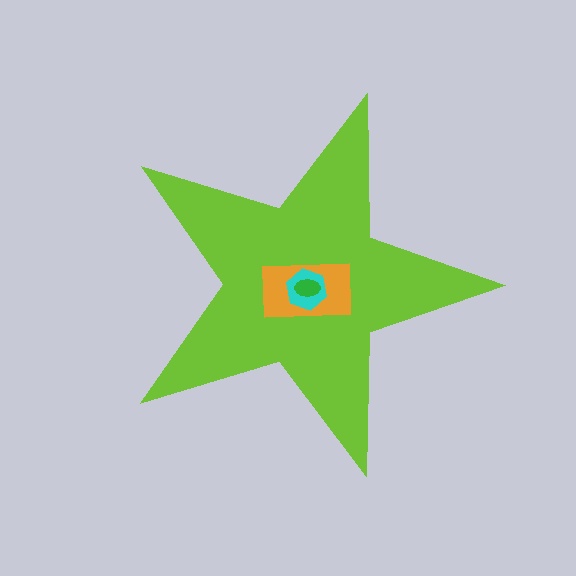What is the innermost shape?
The green ellipse.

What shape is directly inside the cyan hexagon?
The green ellipse.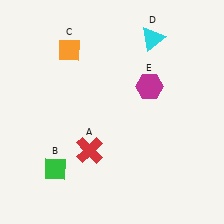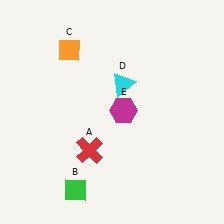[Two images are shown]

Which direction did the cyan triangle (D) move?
The cyan triangle (D) moved down.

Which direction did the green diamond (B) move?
The green diamond (B) moved down.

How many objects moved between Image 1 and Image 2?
3 objects moved between the two images.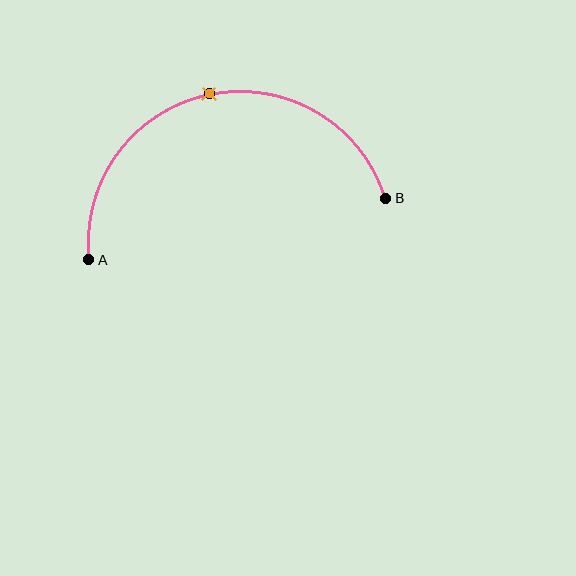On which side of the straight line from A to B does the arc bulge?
The arc bulges above the straight line connecting A and B.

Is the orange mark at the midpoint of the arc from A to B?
Yes. The orange mark lies on the arc at equal arc-length from both A and B — it is the arc midpoint.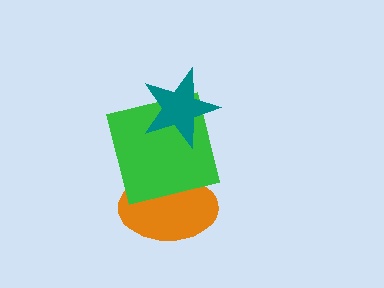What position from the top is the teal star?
The teal star is 1st from the top.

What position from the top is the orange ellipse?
The orange ellipse is 3rd from the top.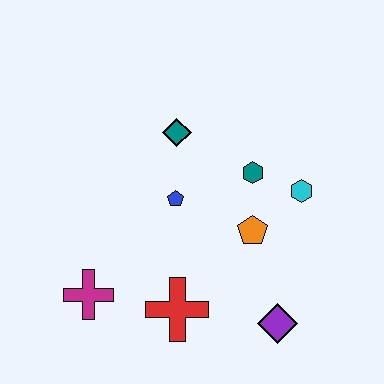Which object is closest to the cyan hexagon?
The teal hexagon is closest to the cyan hexagon.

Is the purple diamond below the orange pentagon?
Yes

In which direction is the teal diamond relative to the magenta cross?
The teal diamond is above the magenta cross.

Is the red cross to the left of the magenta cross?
No